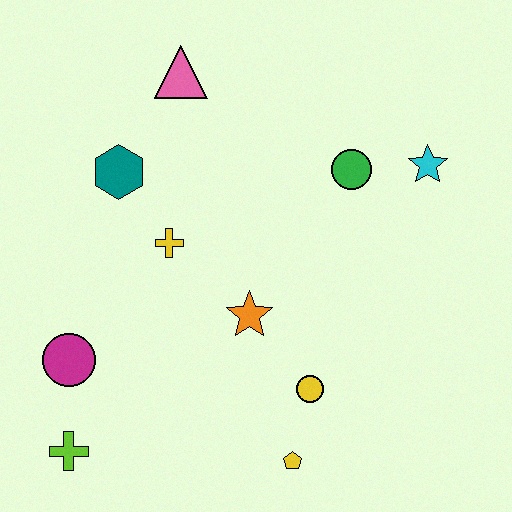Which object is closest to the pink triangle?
The teal hexagon is closest to the pink triangle.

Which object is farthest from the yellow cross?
The cyan star is farthest from the yellow cross.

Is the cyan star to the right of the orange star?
Yes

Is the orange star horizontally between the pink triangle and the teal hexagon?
No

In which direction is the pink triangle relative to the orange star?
The pink triangle is above the orange star.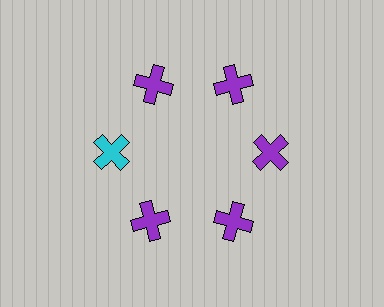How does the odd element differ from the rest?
It has a different color: cyan instead of purple.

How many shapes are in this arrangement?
There are 6 shapes arranged in a ring pattern.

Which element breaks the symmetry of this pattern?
The cyan cross at roughly the 9 o'clock position breaks the symmetry. All other shapes are purple crosses.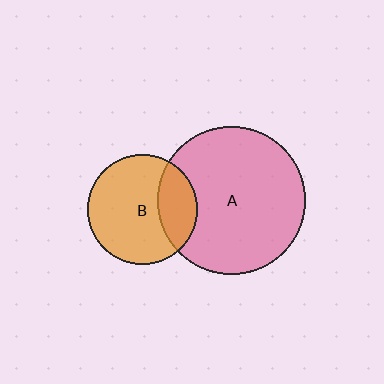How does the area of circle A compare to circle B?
Approximately 1.8 times.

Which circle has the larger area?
Circle A (pink).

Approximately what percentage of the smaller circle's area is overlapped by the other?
Approximately 25%.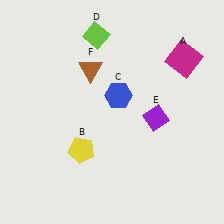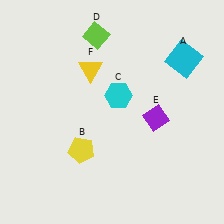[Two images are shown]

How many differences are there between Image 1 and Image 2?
There are 3 differences between the two images.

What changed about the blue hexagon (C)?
In Image 1, C is blue. In Image 2, it changed to cyan.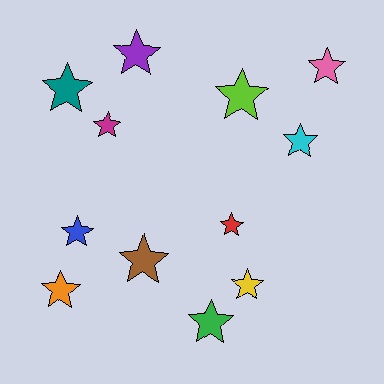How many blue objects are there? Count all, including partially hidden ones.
There is 1 blue object.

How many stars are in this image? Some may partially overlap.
There are 12 stars.